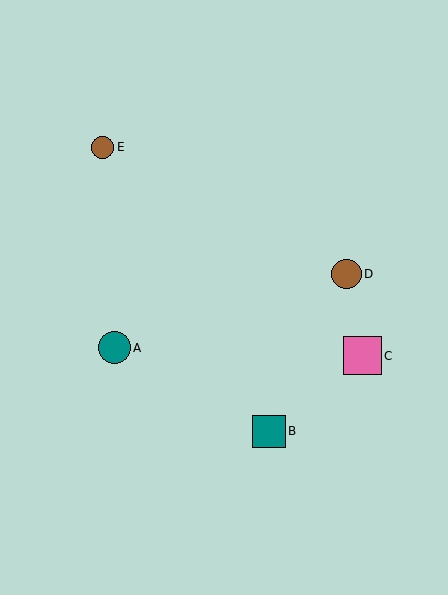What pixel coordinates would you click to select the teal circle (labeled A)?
Click at (114, 348) to select the teal circle A.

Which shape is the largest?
The pink square (labeled C) is the largest.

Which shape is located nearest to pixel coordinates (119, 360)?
The teal circle (labeled A) at (114, 348) is nearest to that location.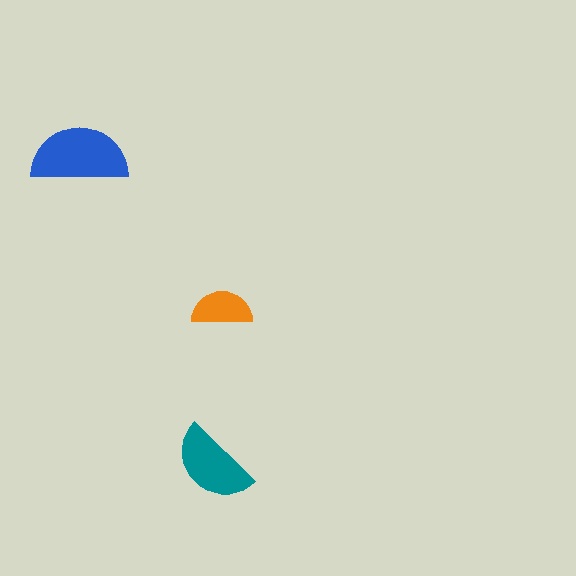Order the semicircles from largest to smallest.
the blue one, the teal one, the orange one.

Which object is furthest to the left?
The blue semicircle is leftmost.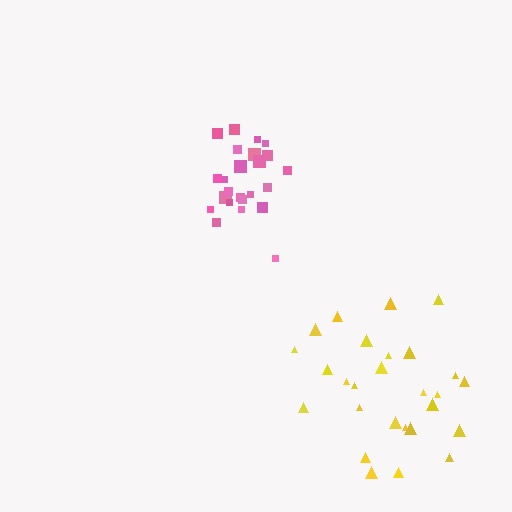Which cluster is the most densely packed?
Pink.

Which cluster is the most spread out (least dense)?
Yellow.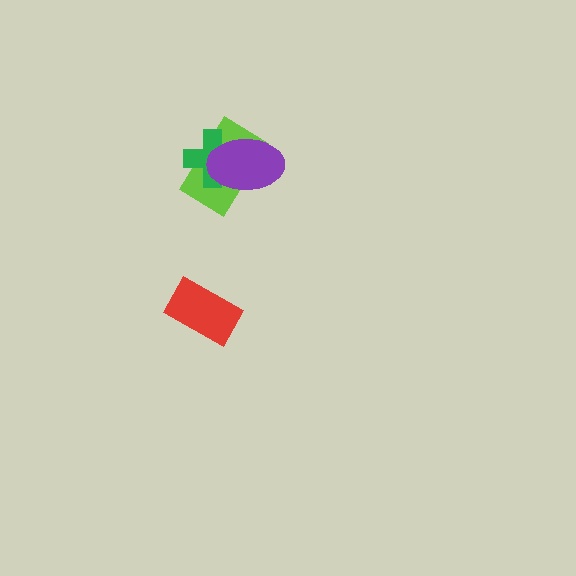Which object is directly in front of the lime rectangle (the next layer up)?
The green cross is directly in front of the lime rectangle.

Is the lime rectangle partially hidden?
Yes, it is partially covered by another shape.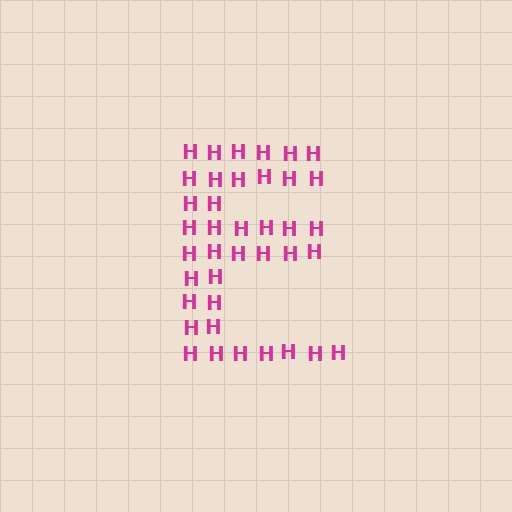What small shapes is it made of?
It is made of small letter H's.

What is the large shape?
The large shape is the letter E.